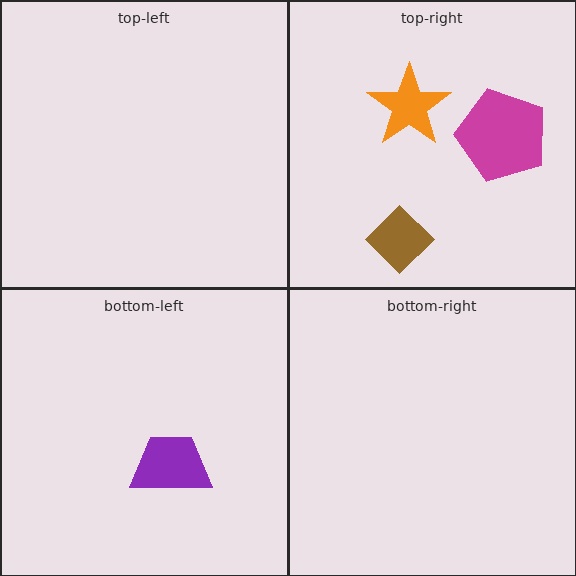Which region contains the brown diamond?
The top-right region.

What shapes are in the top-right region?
The brown diamond, the magenta pentagon, the orange star.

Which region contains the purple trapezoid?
The bottom-left region.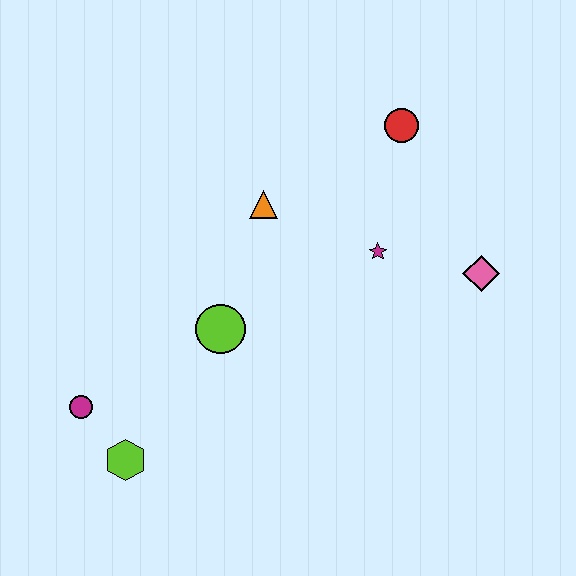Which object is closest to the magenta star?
The pink diamond is closest to the magenta star.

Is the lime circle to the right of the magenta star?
No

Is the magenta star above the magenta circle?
Yes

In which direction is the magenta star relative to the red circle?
The magenta star is below the red circle.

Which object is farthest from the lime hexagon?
The red circle is farthest from the lime hexagon.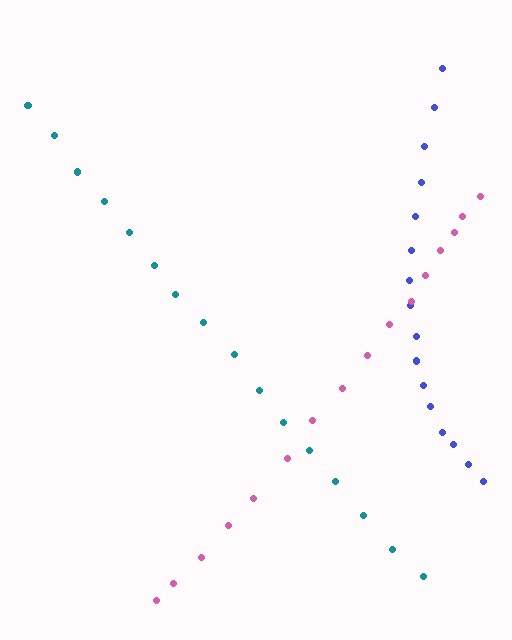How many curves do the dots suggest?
There are 3 distinct paths.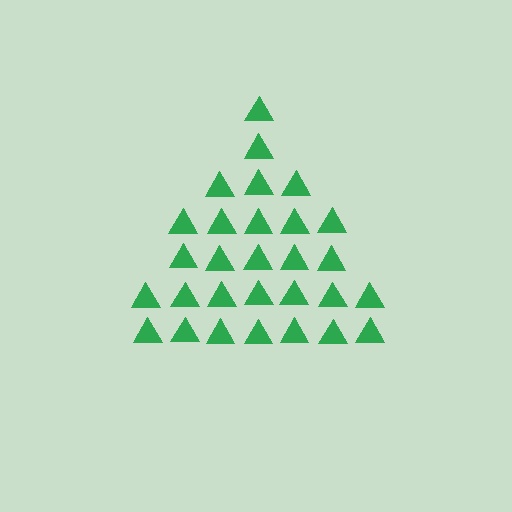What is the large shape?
The large shape is a triangle.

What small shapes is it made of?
It is made of small triangles.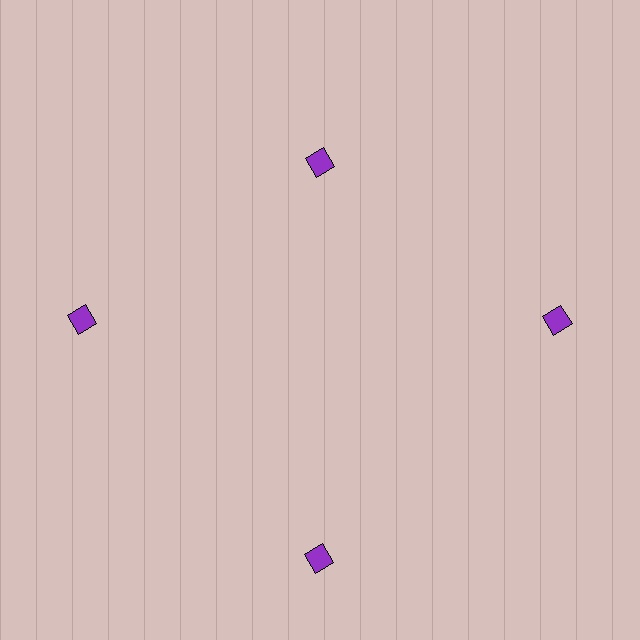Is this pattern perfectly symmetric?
No. The 4 purple diamonds are arranged in a ring, but one element near the 12 o'clock position is pulled inward toward the center, breaking the 4-fold rotational symmetry.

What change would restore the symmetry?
The symmetry would be restored by moving it outward, back onto the ring so that all 4 diamonds sit at equal angles and equal distance from the center.